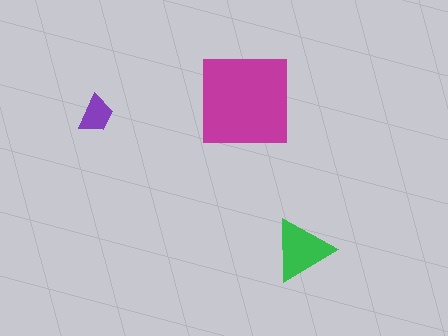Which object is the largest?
The magenta square.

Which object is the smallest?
The purple trapezoid.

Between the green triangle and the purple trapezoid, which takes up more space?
The green triangle.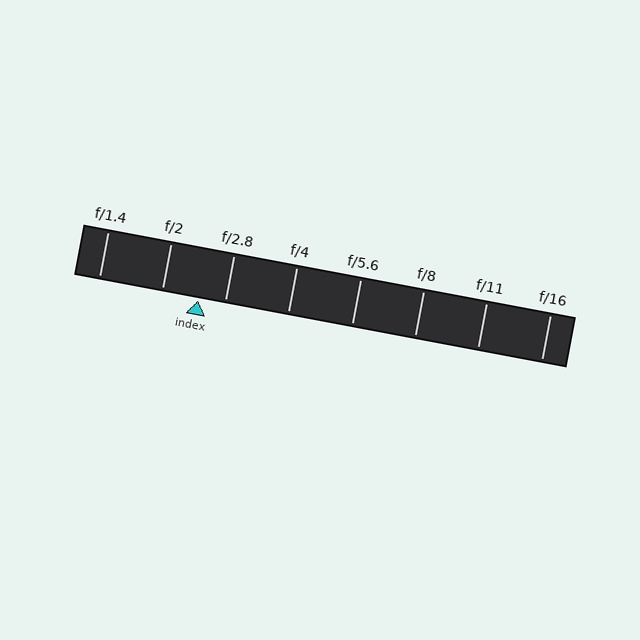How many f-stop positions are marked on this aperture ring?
There are 8 f-stop positions marked.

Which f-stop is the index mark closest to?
The index mark is closest to f/2.8.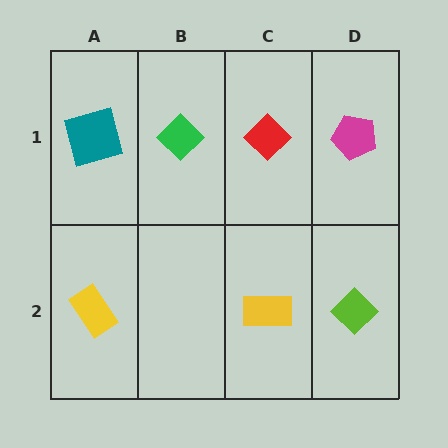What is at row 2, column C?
A yellow rectangle.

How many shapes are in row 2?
3 shapes.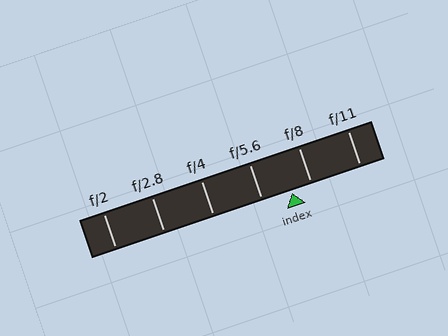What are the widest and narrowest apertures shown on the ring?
The widest aperture shown is f/2 and the narrowest is f/11.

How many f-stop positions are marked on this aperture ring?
There are 6 f-stop positions marked.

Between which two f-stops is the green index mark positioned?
The index mark is between f/5.6 and f/8.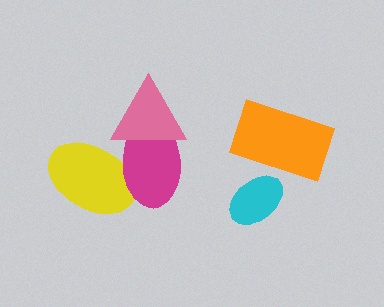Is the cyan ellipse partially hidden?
Yes, it is partially covered by another shape.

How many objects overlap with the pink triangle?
1 object overlaps with the pink triangle.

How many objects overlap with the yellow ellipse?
1 object overlaps with the yellow ellipse.